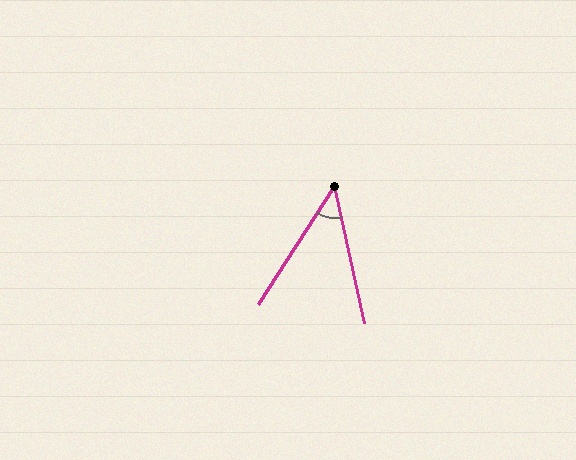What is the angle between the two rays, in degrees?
Approximately 45 degrees.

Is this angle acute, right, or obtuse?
It is acute.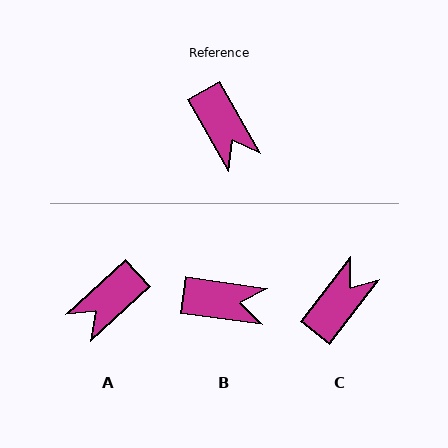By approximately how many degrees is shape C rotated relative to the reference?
Approximately 113 degrees counter-clockwise.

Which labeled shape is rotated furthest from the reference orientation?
C, about 113 degrees away.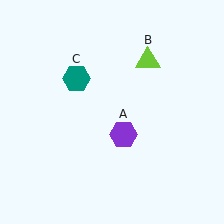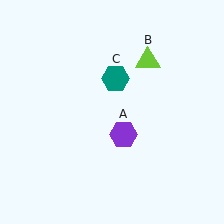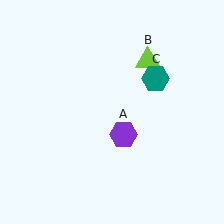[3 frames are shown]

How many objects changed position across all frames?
1 object changed position: teal hexagon (object C).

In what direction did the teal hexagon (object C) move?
The teal hexagon (object C) moved right.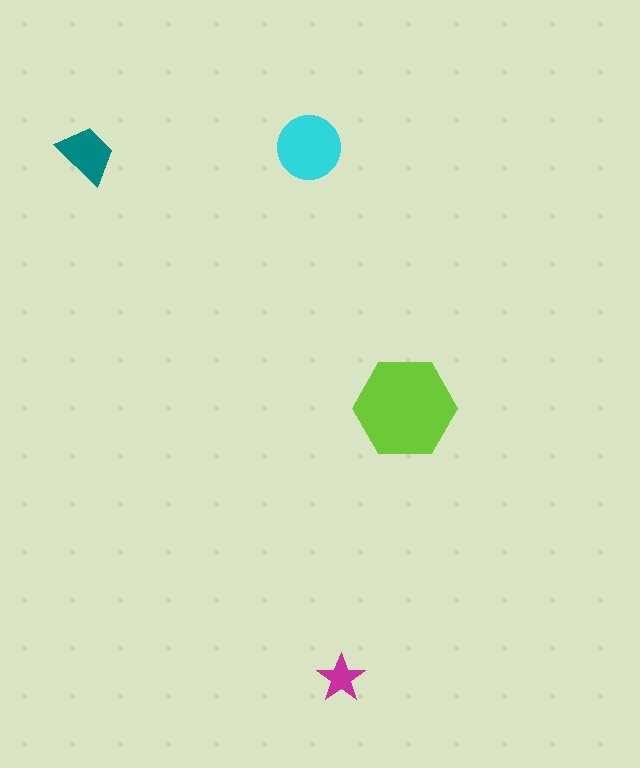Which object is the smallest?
The magenta star.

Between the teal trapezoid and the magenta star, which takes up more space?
The teal trapezoid.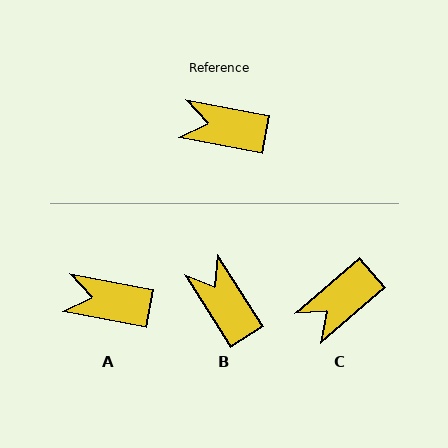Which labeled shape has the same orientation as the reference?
A.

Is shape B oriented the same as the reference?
No, it is off by about 47 degrees.